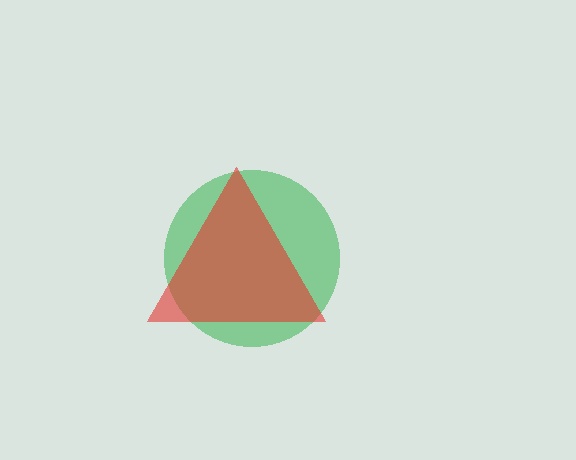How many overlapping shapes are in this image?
There are 2 overlapping shapes in the image.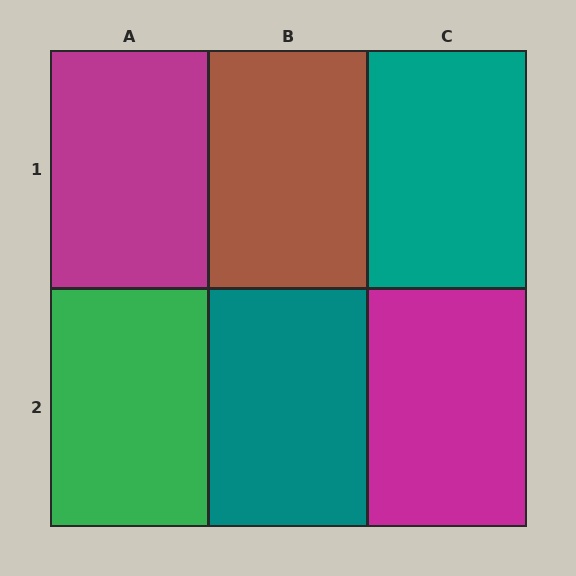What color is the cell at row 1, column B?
Brown.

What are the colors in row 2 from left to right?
Green, teal, magenta.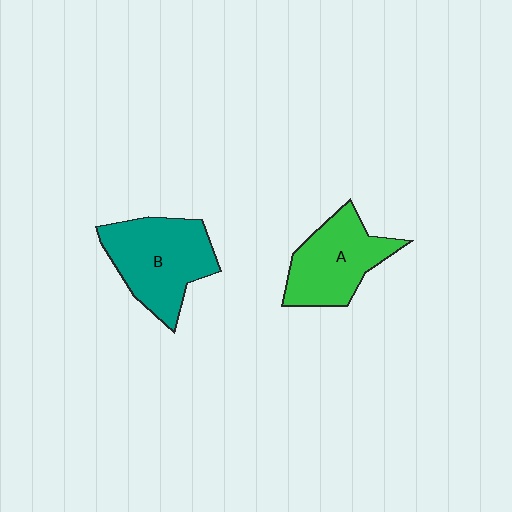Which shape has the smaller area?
Shape A (green).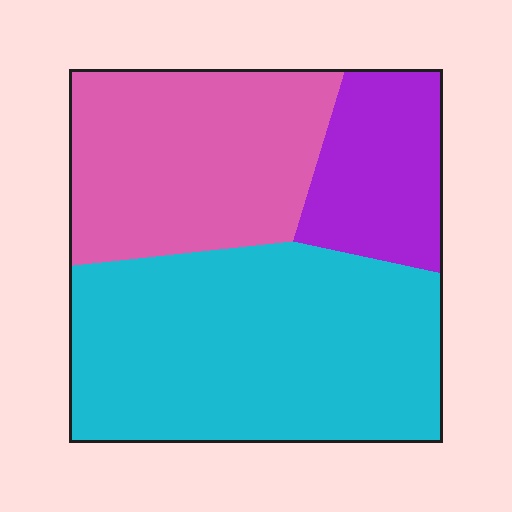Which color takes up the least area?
Purple, at roughly 15%.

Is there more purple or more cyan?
Cyan.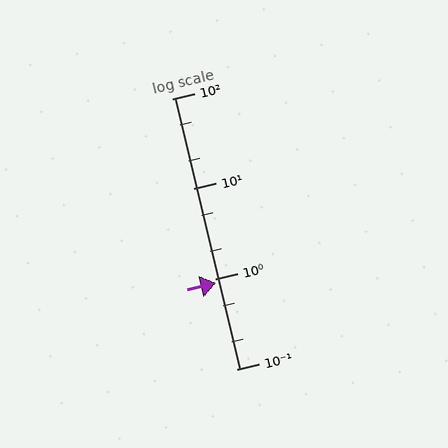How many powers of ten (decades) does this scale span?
The scale spans 3 decades, from 0.1 to 100.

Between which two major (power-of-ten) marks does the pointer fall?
The pointer is between 0.1 and 1.